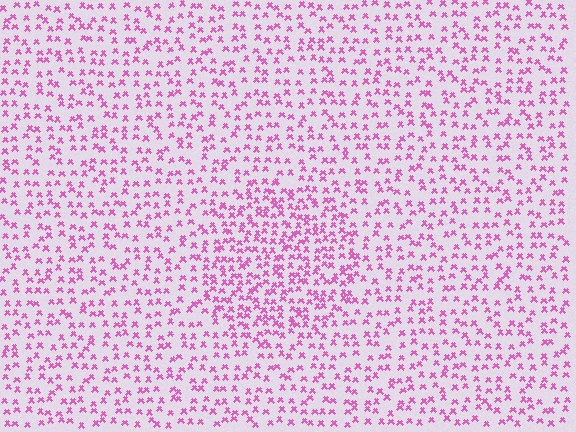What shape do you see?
I see a circle.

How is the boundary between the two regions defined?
The boundary is defined by a change in element density (approximately 1.7x ratio). All elements are the same color, size, and shape.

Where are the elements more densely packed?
The elements are more densely packed inside the circle boundary.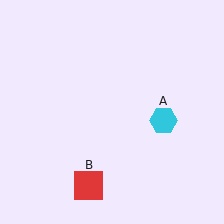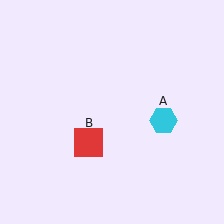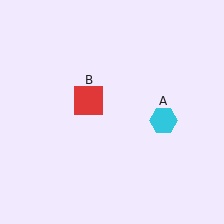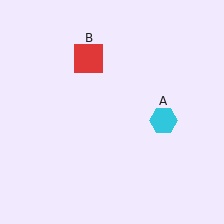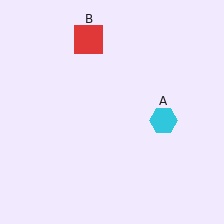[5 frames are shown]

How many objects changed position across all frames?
1 object changed position: red square (object B).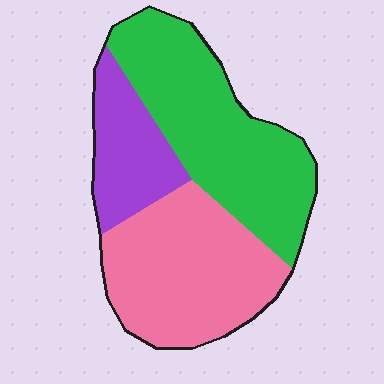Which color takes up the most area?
Green, at roughly 45%.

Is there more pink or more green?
Green.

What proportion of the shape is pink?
Pink takes up about three eighths (3/8) of the shape.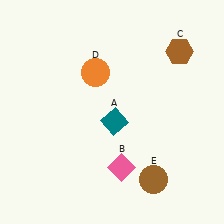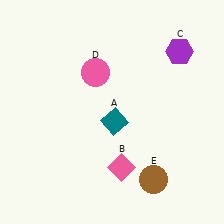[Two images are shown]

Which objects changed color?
C changed from brown to purple. D changed from orange to pink.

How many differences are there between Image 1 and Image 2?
There are 2 differences between the two images.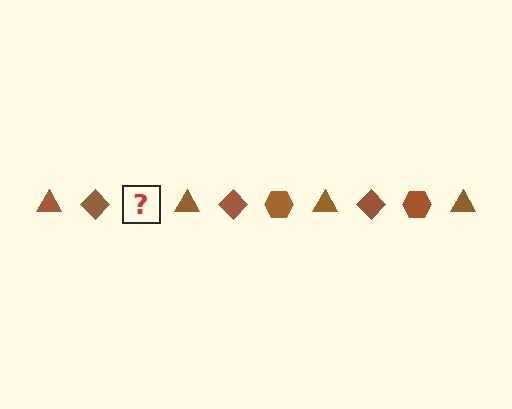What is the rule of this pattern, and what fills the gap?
The rule is that the pattern cycles through triangle, diamond, hexagon shapes in brown. The gap should be filled with a brown hexagon.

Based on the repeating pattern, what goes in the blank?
The blank should be a brown hexagon.